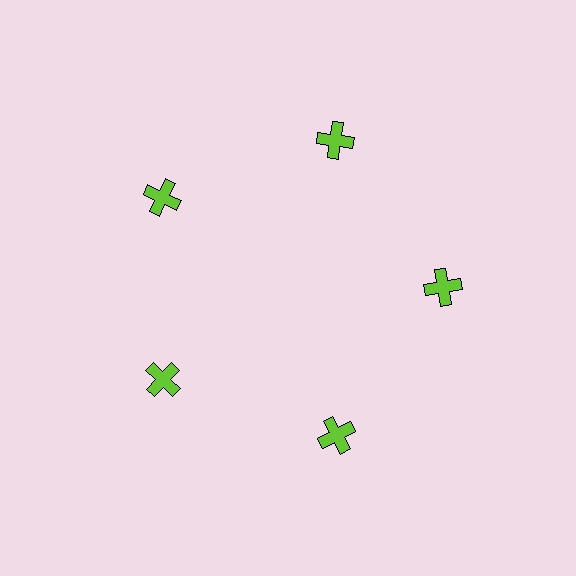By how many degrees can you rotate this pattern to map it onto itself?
The pattern maps onto itself every 72 degrees of rotation.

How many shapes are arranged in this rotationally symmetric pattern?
There are 5 shapes, arranged in 5 groups of 1.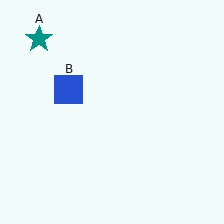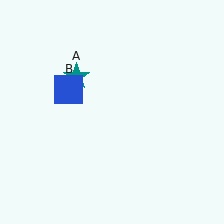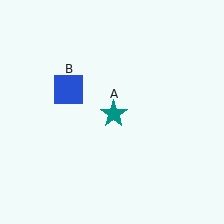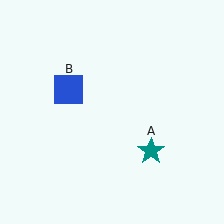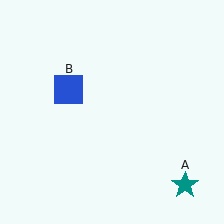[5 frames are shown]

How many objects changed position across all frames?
1 object changed position: teal star (object A).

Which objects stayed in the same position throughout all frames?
Blue square (object B) remained stationary.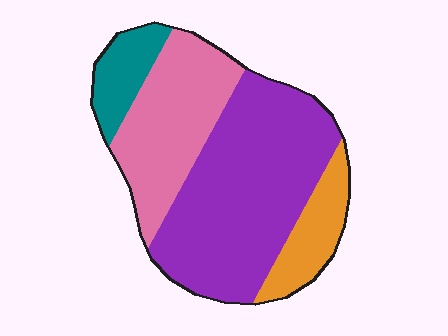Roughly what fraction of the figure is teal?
Teal takes up less than a quarter of the figure.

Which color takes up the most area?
Purple, at roughly 50%.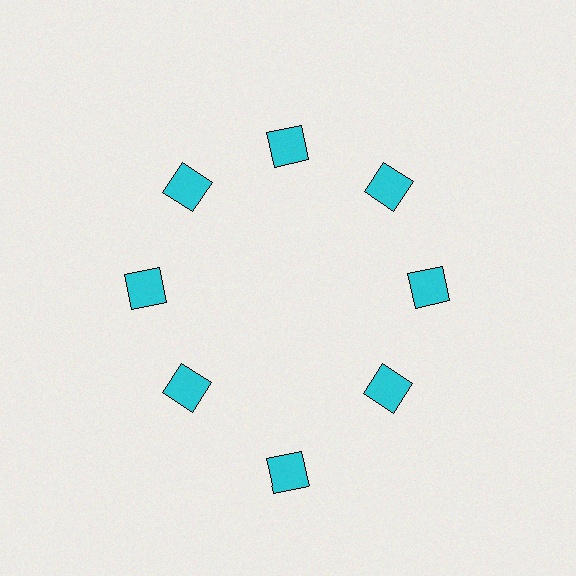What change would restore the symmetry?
The symmetry would be restored by moving it inward, back onto the ring so that all 8 squares sit at equal angles and equal distance from the center.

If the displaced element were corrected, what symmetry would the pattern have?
It would have 8-fold rotational symmetry — the pattern would map onto itself every 45 degrees.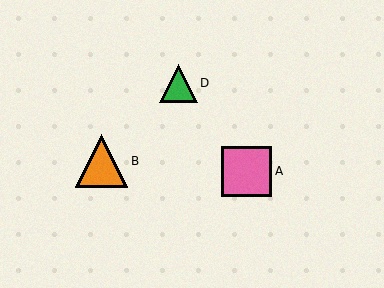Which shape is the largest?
The orange triangle (labeled B) is the largest.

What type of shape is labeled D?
Shape D is a green triangle.